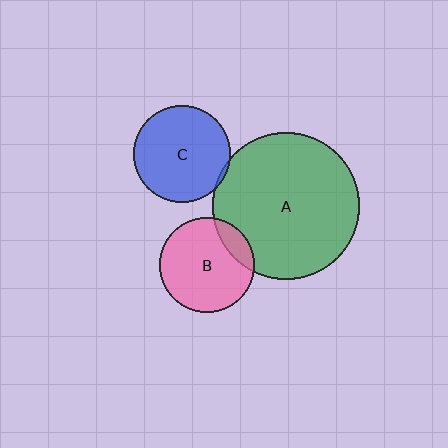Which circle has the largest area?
Circle A (green).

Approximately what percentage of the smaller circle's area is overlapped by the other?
Approximately 5%.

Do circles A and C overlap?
Yes.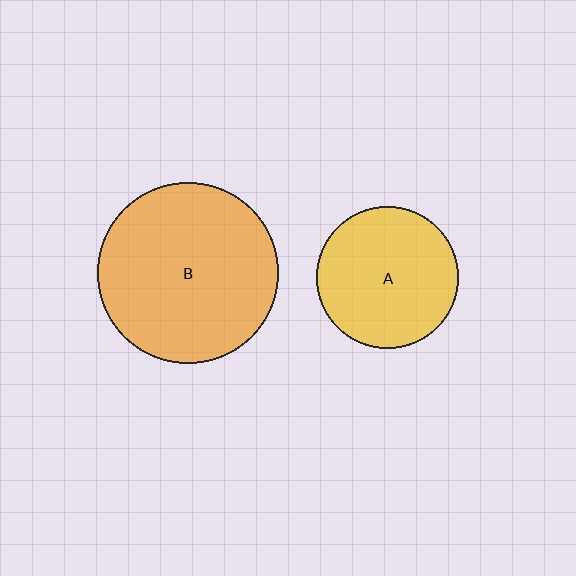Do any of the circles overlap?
No, none of the circles overlap.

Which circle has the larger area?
Circle B (orange).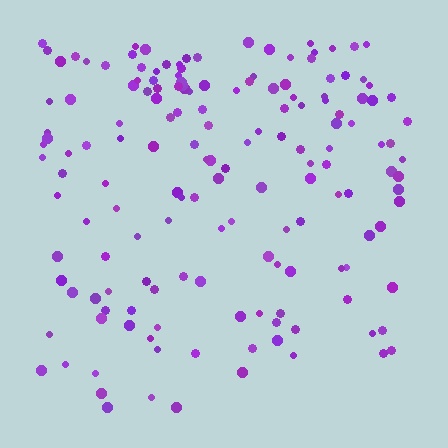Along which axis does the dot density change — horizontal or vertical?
Vertical.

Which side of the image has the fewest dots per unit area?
The bottom.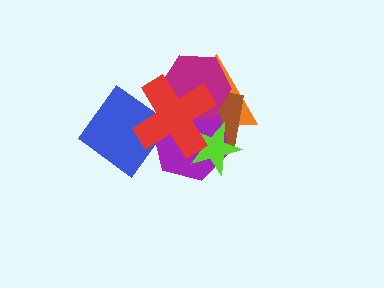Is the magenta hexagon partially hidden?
Yes, it is partially covered by another shape.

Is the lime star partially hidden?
Yes, it is partially covered by another shape.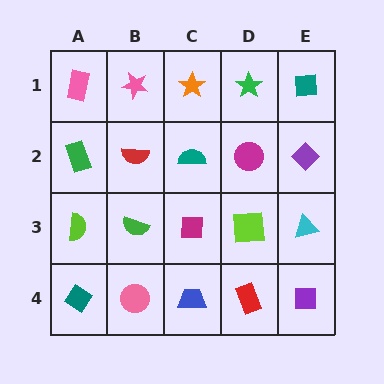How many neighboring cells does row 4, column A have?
2.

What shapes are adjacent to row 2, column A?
A pink rectangle (row 1, column A), a lime semicircle (row 3, column A), a red semicircle (row 2, column B).